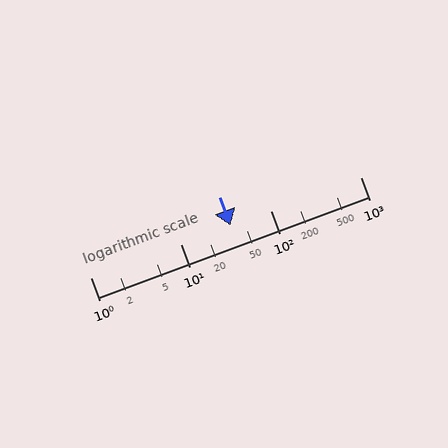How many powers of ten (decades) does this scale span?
The scale spans 3 decades, from 1 to 1000.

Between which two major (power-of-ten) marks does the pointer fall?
The pointer is between 10 and 100.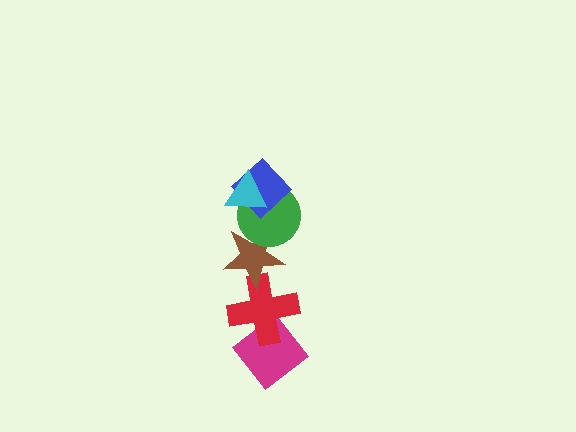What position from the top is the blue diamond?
The blue diamond is 2nd from the top.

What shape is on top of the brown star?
The green circle is on top of the brown star.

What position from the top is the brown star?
The brown star is 4th from the top.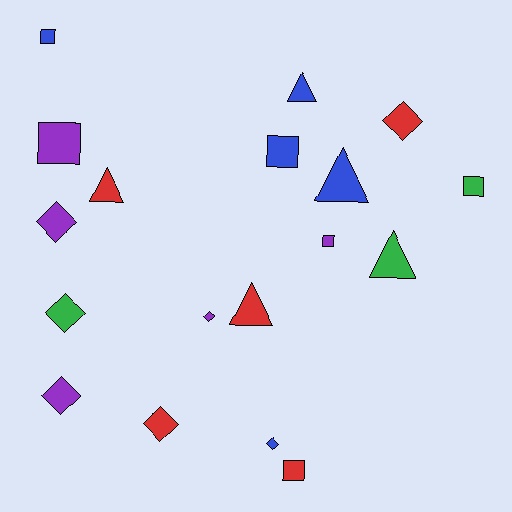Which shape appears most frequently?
Diamond, with 7 objects.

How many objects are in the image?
There are 18 objects.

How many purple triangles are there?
There are no purple triangles.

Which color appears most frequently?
Blue, with 5 objects.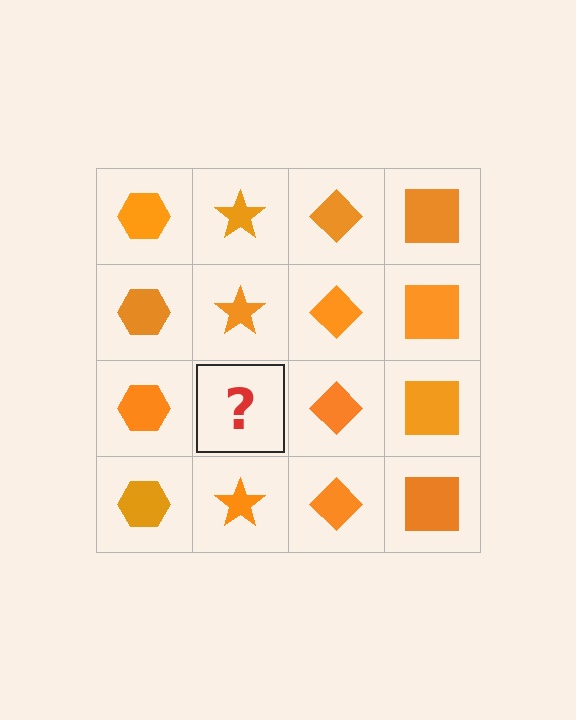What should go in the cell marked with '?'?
The missing cell should contain an orange star.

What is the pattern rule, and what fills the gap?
The rule is that each column has a consistent shape. The gap should be filled with an orange star.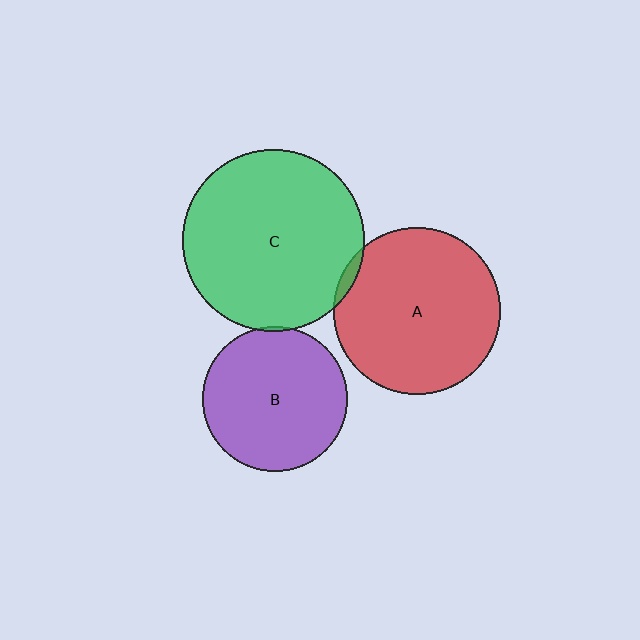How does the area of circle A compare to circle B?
Approximately 1.3 times.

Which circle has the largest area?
Circle C (green).